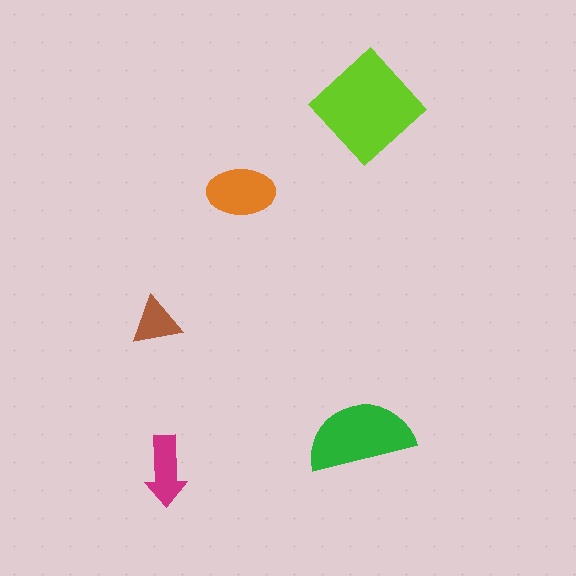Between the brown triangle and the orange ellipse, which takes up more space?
The orange ellipse.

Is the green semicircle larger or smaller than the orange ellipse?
Larger.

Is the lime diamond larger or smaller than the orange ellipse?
Larger.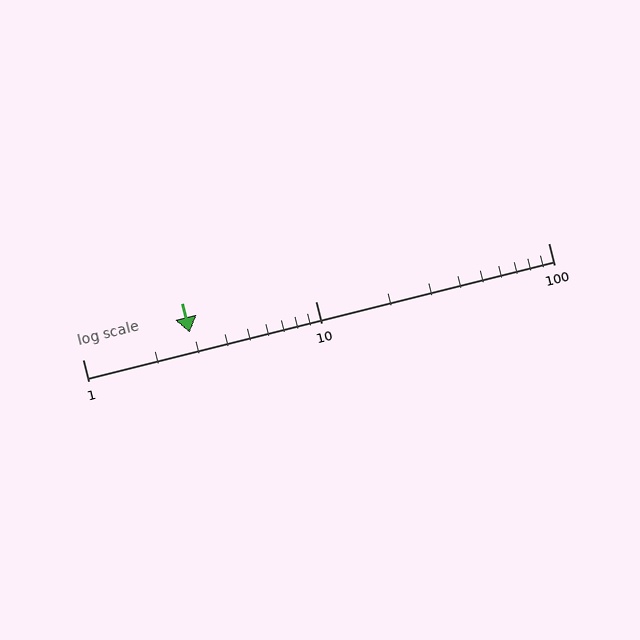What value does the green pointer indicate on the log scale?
The pointer indicates approximately 2.9.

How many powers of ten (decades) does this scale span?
The scale spans 2 decades, from 1 to 100.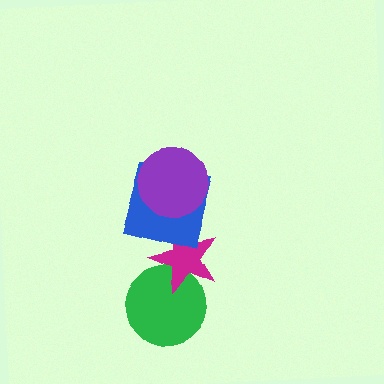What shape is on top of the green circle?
The magenta star is on top of the green circle.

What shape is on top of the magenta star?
The blue square is on top of the magenta star.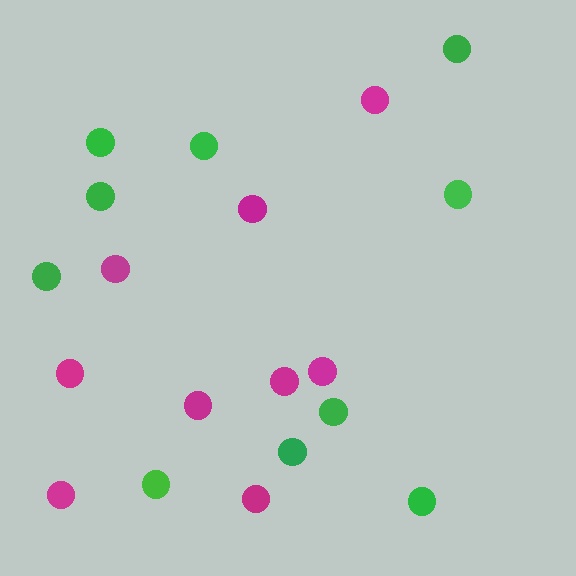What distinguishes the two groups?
There are 2 groups: one group of magenta circles (9) and one group of green circles (10).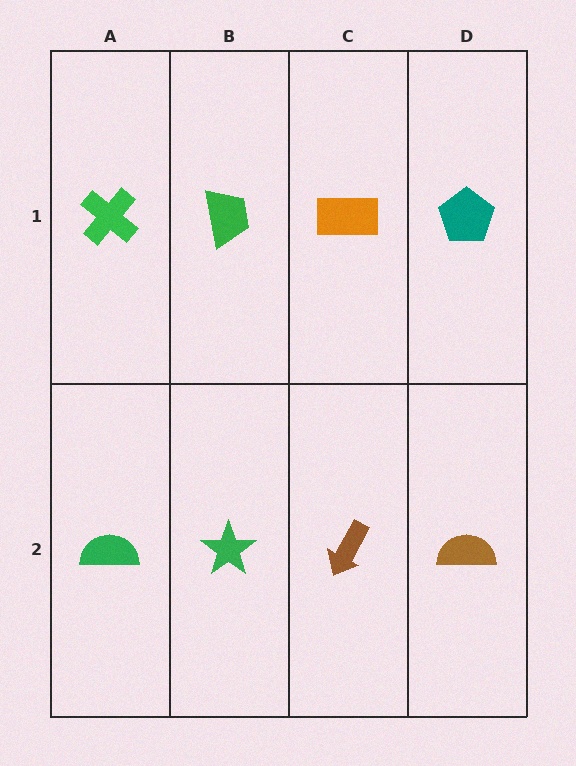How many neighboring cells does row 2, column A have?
2.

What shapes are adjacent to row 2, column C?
An orange rectangle (row 1, column C), a green star (row 2, column B), a brown semicircle (row 2, column D).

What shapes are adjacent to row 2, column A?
A green cross (row 1, column A), a green star (row 2, column B).